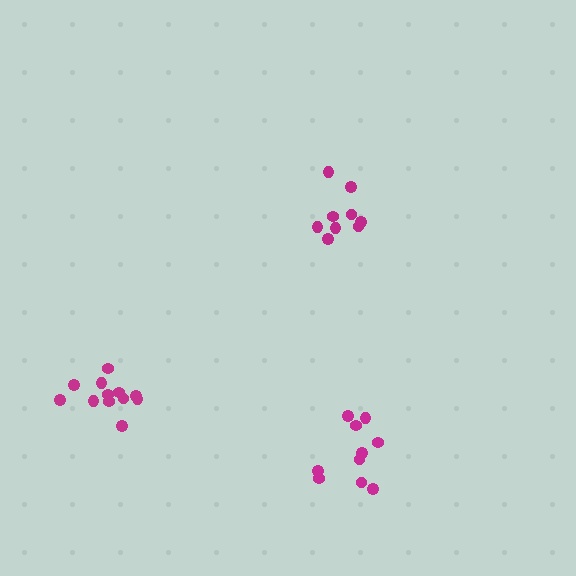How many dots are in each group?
Group 1: 12 dots, Group 2: 9 dots, Group 3: 10 dots (31 total).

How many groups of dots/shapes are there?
There are 3 groups.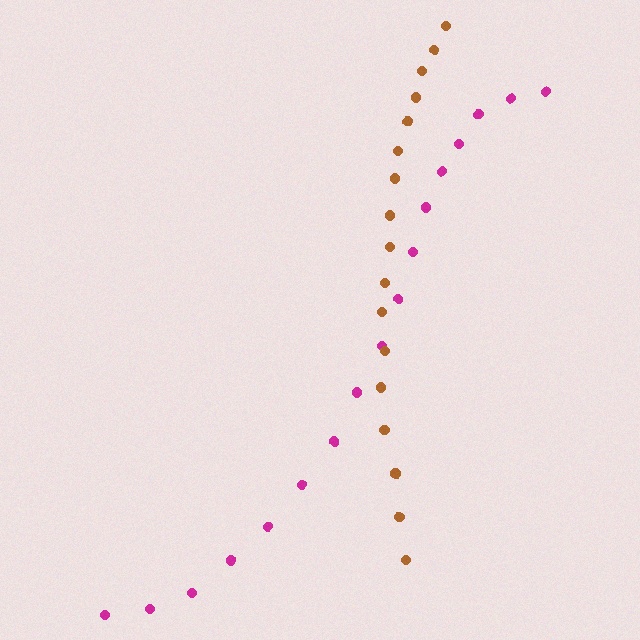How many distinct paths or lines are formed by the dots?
There are 2 distinct paths.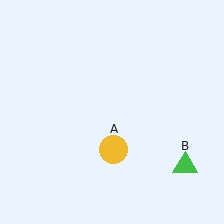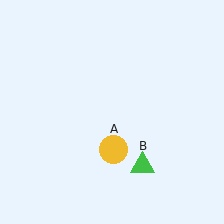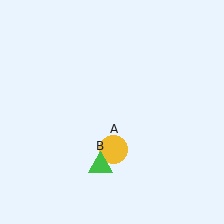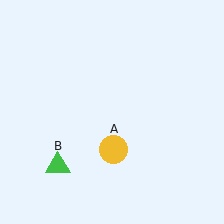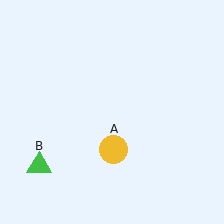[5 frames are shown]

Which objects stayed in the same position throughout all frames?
Yellow circle (object A) remained stationary.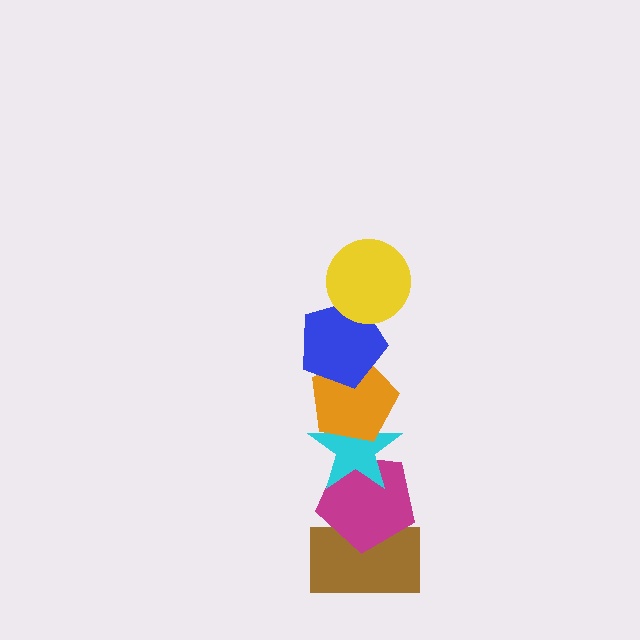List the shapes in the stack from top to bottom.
From top to bottom: the yellow circle, the blue pentagon, the orange pentagon, the cyan star, the magenta pentagon, the brown rectangle.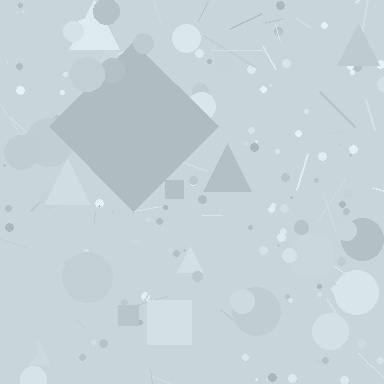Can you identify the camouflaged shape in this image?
The camouflaged shape is a diamond.